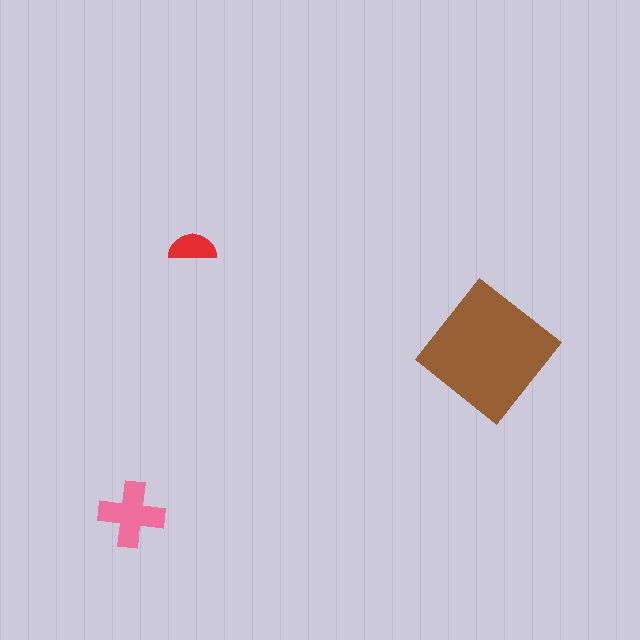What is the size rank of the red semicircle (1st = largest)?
3rd.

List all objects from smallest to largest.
The red semicircle, the pink cross, the brown diamond.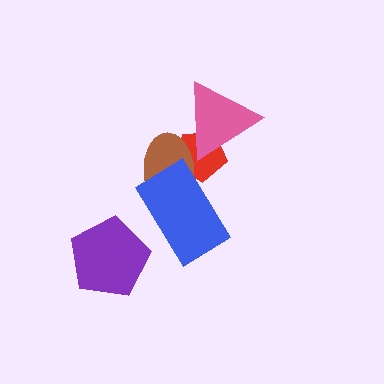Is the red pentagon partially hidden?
Yes, it is partially covered by another shape.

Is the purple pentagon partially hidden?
No, no other shape covers it.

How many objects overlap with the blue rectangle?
2 objects overlap with the blue rectangle.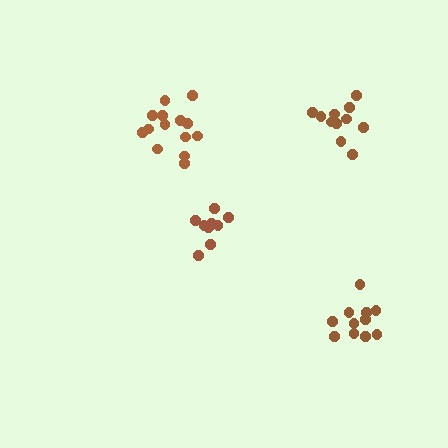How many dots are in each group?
Group 1: 14 dots, Group 2: 9 dots, Group 3: 11 dots, Group 4: 13 dots (47 total).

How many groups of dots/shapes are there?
There are 4 groups.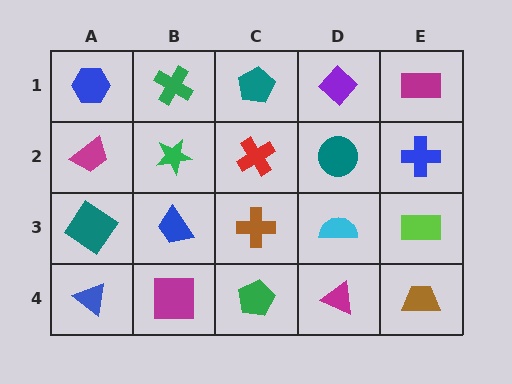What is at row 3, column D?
A cyan semicircle.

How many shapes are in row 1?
5 shapes.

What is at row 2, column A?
A magenta trapezoid.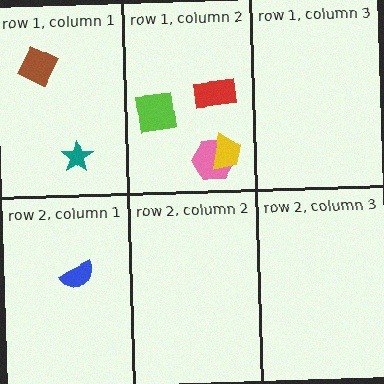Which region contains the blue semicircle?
The row 2, column 1 region.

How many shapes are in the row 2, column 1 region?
1.